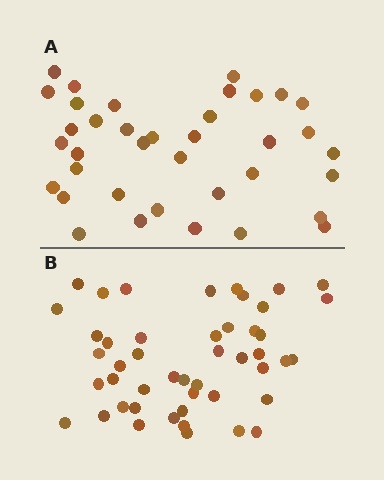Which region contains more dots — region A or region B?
Region B (the bottom region) has more dots.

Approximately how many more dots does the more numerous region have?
Region B has roughly 10 or so more dots than region A.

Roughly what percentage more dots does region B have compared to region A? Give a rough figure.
About 25% more.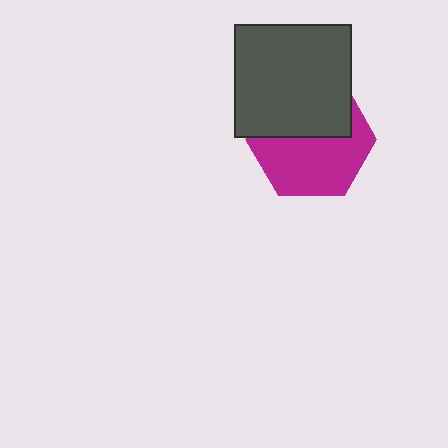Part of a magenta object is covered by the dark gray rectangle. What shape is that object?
It is a hexagon.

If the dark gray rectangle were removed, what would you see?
You would see the complete magenta hexagon.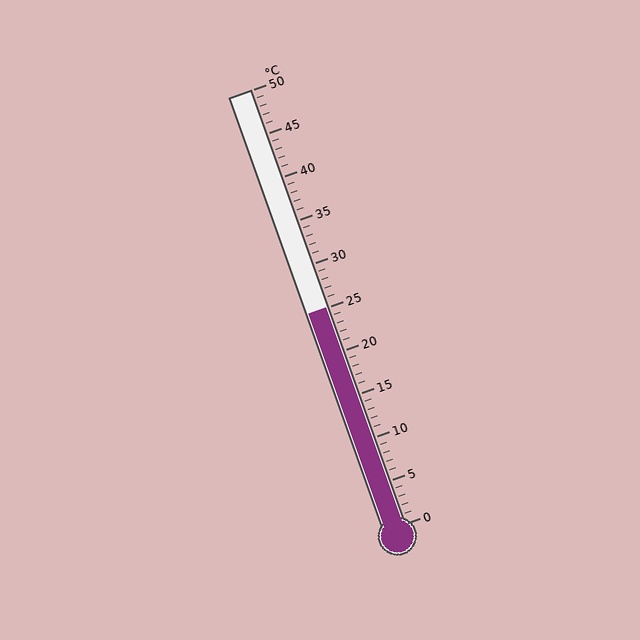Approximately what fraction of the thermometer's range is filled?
The thermometer is filled to approximately 50% of its range.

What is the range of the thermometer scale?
The thermometer scale ranges from 0°C to 50°C.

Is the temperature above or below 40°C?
The temperature is below 40°C.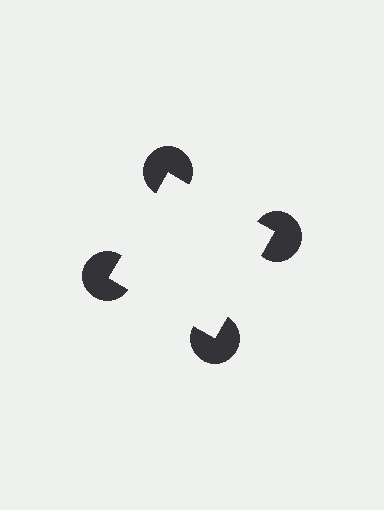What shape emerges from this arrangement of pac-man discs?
An illusory square — its edges are inferred from the aligned wedge cuts in the pac-man discs, not physically drawn.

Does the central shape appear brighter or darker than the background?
It typically appears slightly brighter than the background, even though no actual brightness change is drawn.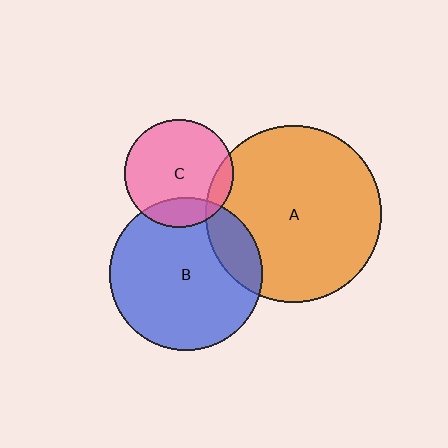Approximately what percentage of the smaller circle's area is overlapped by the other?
Approximately 15%.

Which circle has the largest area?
Circle A (orange).